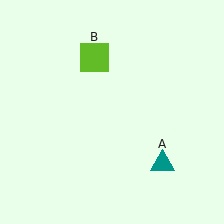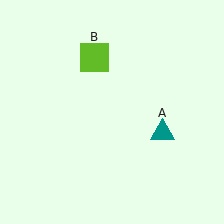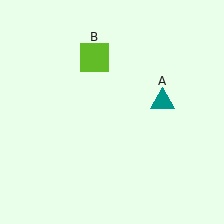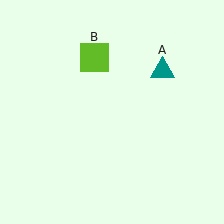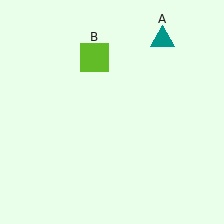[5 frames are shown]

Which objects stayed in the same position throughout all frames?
Lime square (object B) remained stationary.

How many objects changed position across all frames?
1 object changed position: teal triangle (object A).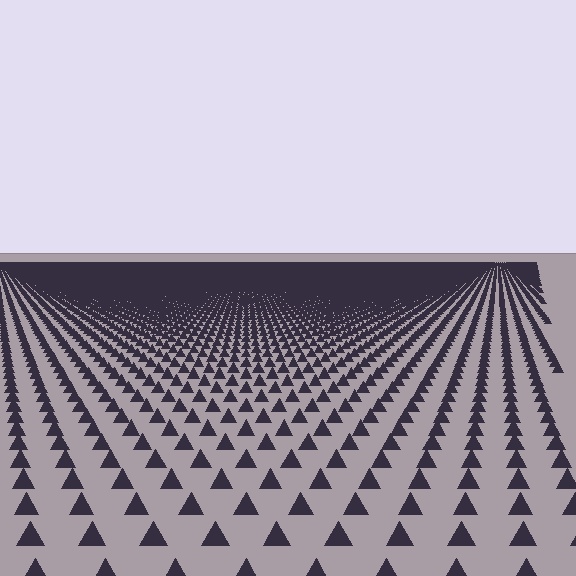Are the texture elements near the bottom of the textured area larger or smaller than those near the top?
Larger. Near the bottom, elements are closer to the viewer and appear at a bigger on-screen size.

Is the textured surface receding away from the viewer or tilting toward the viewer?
The surface is receding away from the viewer. Texture elements get smaller and denser toward the top.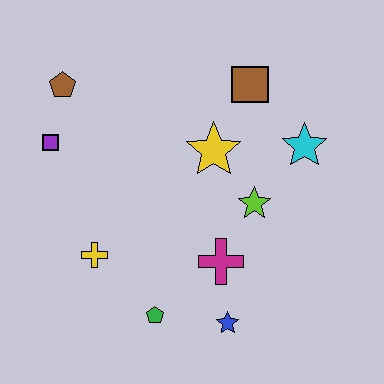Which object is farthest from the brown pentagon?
The blue star is farthest from the brown pentagon.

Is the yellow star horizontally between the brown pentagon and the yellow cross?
No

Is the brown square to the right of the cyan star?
No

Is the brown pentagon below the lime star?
No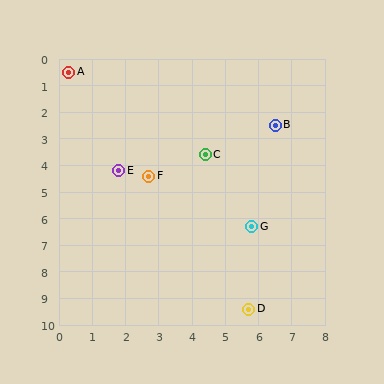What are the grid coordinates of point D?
Point D is at approximately (5.7, 9.4).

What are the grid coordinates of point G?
Point G is at approximately (5.8, 6.3).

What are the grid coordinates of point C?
Point C is at approximately (4.4, 3.6).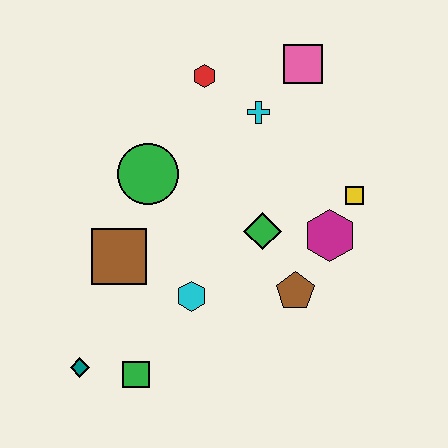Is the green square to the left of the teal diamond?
No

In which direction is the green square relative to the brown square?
The green square is below the brown square.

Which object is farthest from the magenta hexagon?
The teal diamond is farthest from the magenta hexagon.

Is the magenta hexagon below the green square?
No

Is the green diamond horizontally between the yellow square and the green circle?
Yes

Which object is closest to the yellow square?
The magenta hexagon is closest to the yellow square.